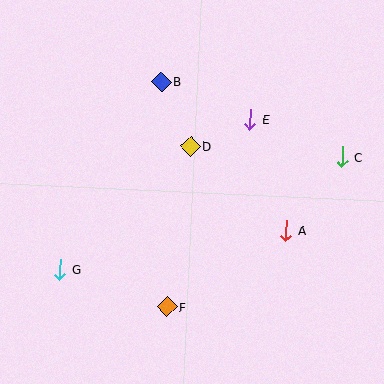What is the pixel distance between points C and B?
The distance between C and B is 196 pixels.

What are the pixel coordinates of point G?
Point G is at (60, 269).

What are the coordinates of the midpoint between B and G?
The midpoint between B and G is at (111, 175).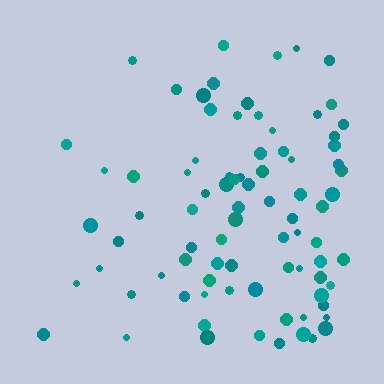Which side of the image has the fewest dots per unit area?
The left.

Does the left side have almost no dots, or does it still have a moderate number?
Still a moderate number, just noticeably fewer than the right.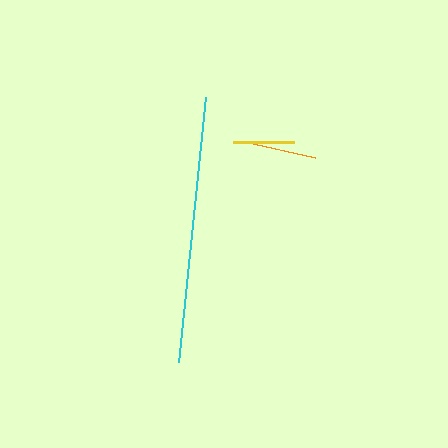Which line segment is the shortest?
The yellow line is the shortest at approximately 60 pixels.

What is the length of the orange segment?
The orange segment is approximately 72 pixels long.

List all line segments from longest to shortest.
From longest to shortest: cyan, orange, yellow.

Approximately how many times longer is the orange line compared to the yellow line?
The orange line is approximately 1.2 times the length of the yellow line.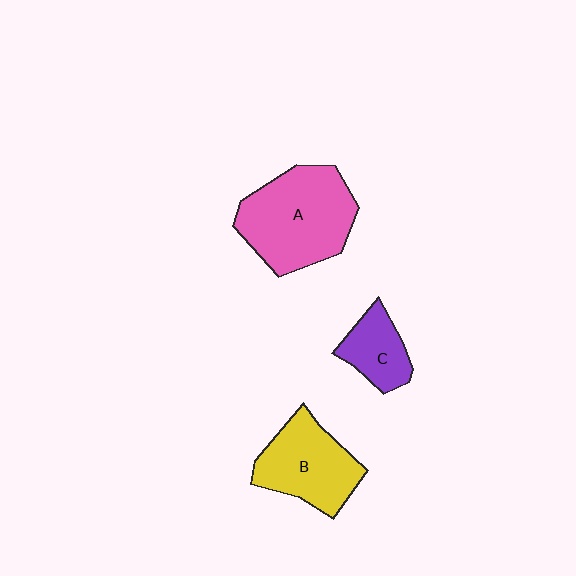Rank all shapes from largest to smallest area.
From largest to smallest: A (pink), B (yellow), C (purple).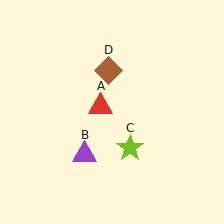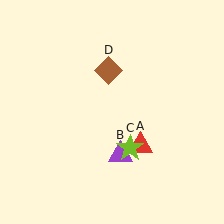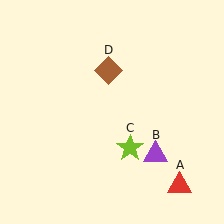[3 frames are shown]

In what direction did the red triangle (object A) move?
The red triangle (object A) moved down and to the right.